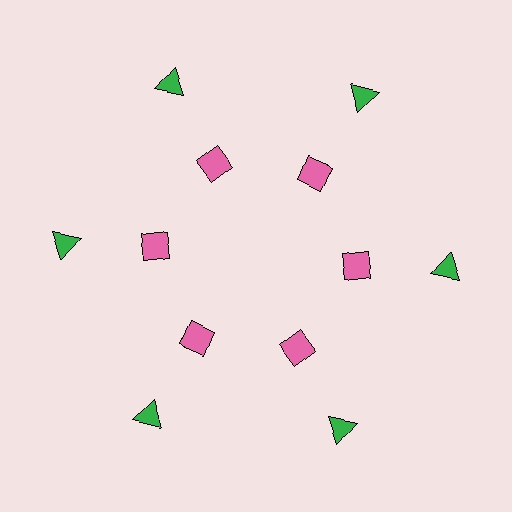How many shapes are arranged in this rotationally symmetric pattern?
There are 12 shapes, arranged in 6 groups of 2.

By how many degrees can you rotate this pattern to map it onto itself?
The pattern maps onto itself every 60 degrees of rotation.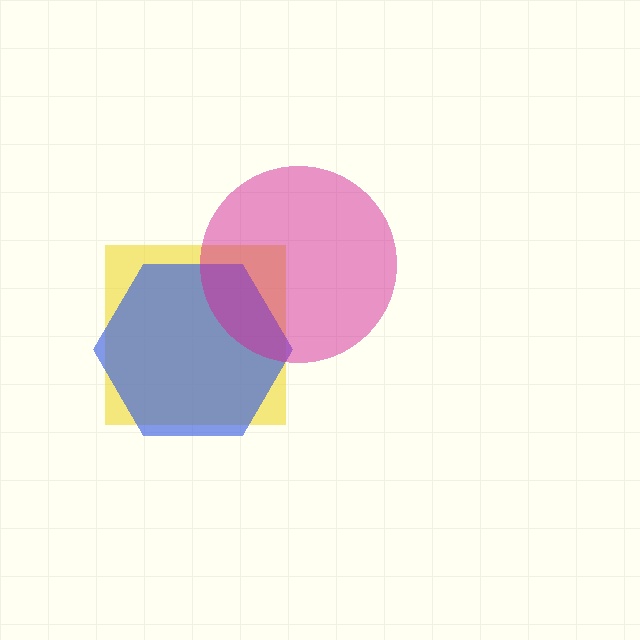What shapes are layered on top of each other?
The layered shapes are: a yellow square, a blue hexagon, a magenta circle.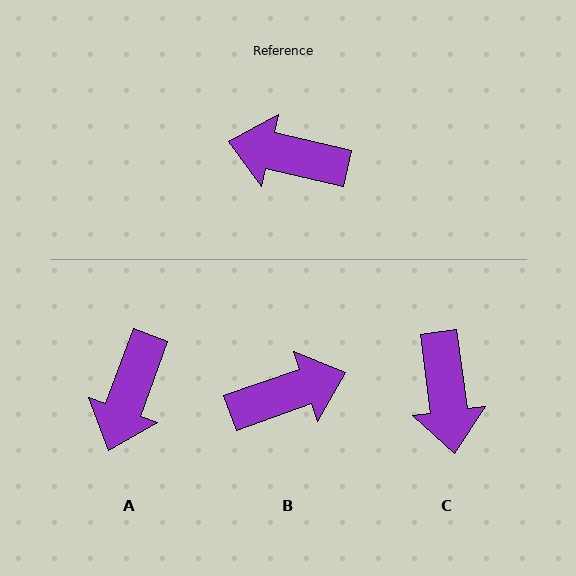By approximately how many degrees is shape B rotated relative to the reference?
Approximately 148 degrees clockwise.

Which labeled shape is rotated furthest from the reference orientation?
B, about 148 degrees away.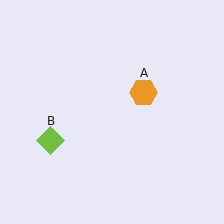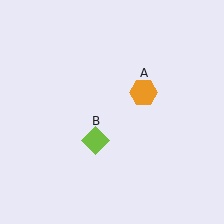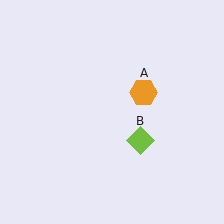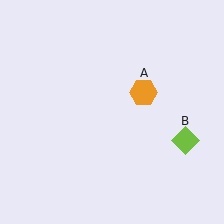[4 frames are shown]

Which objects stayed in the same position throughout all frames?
Orange hexagon (object A) remained stationary.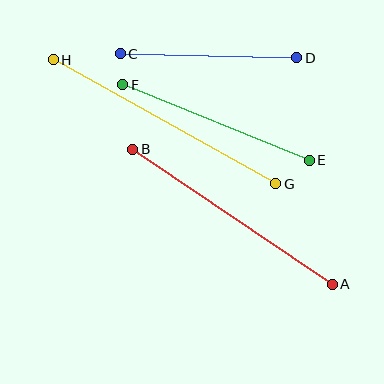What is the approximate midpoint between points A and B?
The midpoint is at approximately (232, 217) pixels.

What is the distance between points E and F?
The distance is approximately 201 pixels.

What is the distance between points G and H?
The distance is approximately 255 pixels.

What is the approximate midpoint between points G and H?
The midpoint is at approximately (164, 122) pixels.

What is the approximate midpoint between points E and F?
The midpoint is at approximately (216, 122) pixels.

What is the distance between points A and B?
The distance is approximately 241 pixels.